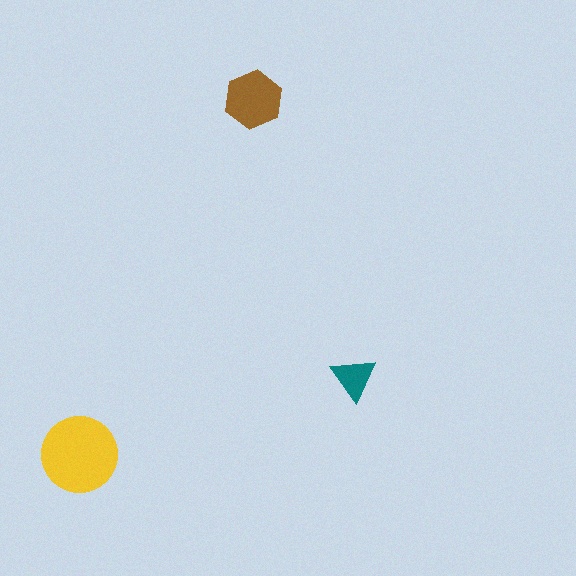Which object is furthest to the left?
The yellow circle is leftmost.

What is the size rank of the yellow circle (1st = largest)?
1st.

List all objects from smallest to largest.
The teal triangle, the brown hexagon, the yellow circle.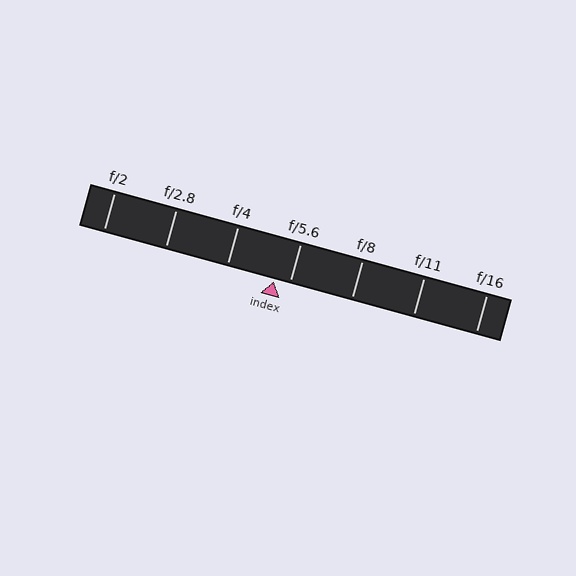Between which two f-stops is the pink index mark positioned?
The index mark is between f/4 and f/5.6.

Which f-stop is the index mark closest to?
The index mark is closest to f/5.6.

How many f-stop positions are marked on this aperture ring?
There are 7 f-stop positions marked.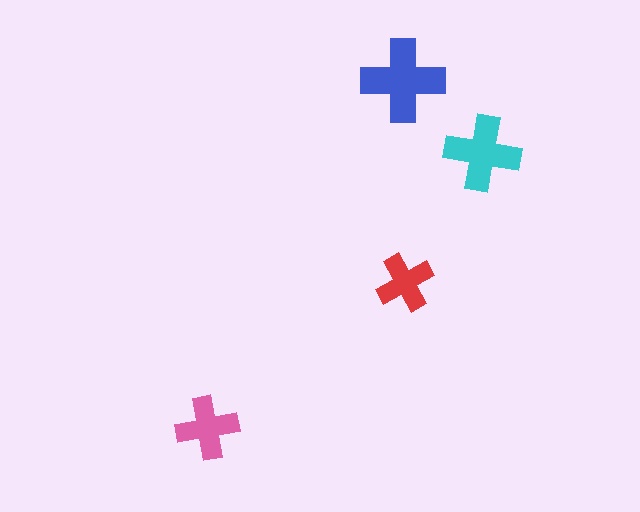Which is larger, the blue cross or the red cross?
The blue one.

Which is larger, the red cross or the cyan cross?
The cyan one.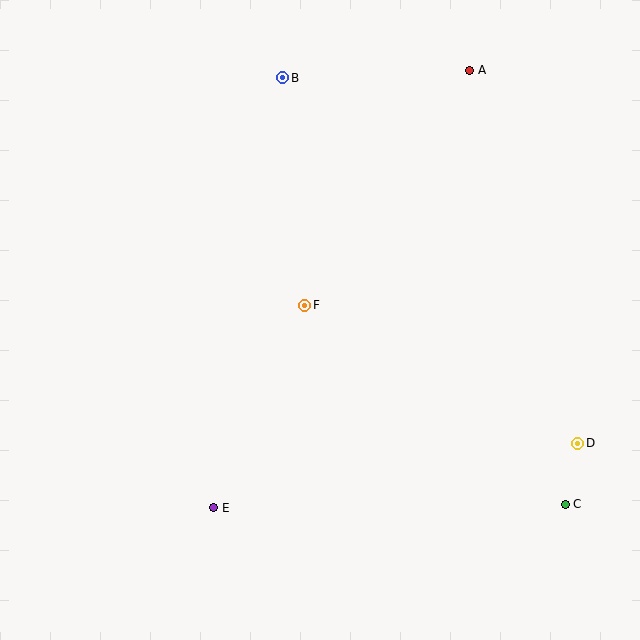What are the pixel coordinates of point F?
Point F is at (305, 305).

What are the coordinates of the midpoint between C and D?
The midpoint between C and D is at (572, 474).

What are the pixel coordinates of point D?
Point D is at (578, 443).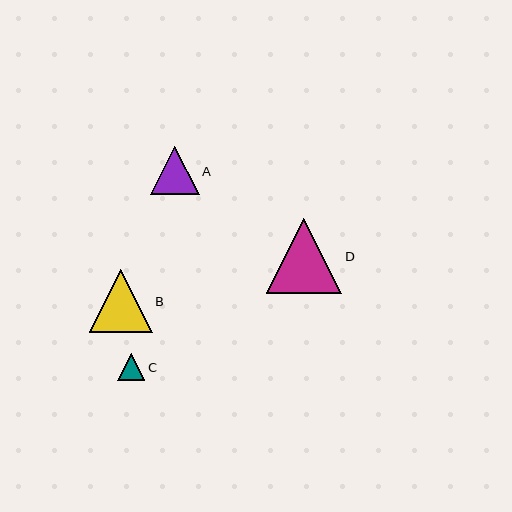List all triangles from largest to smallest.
From largest to smallest: D, B, A, C.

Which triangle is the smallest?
Triangle C is the smallest with a size of approximately 27 pixels.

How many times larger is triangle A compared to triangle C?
Triangle A is approximately 1.8 times the size of triangle C.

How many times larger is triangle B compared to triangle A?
Triangle B is approximately 1.3 times the size of triangle A.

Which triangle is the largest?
Triangle D is the largest with a size of approximately 75 pixels.